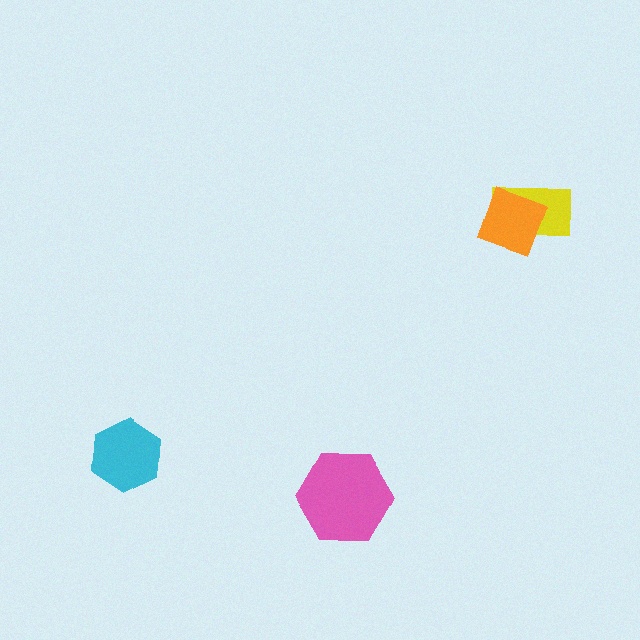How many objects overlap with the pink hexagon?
0 objects overlap with the pink hexagon.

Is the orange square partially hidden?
No, no other shape covers it.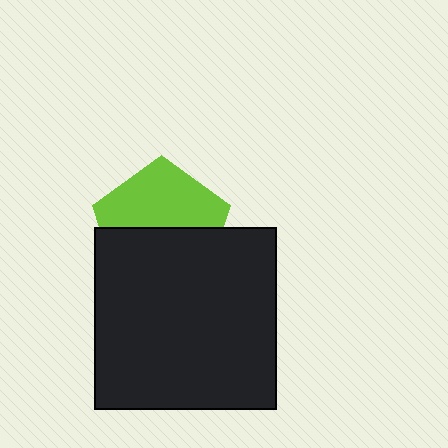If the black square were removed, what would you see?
You would see the complete lime pentagon.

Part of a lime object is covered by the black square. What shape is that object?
It is a pentagon.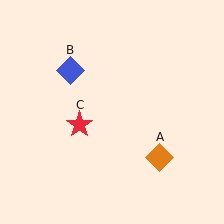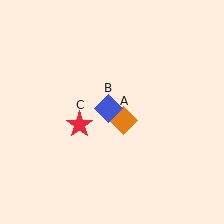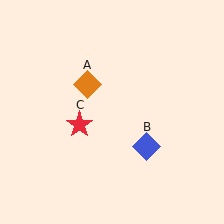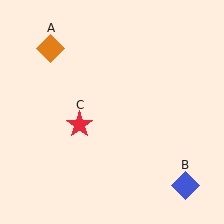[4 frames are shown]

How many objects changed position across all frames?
2 objects changed position: orange diamond (object A), blue diamond (object B).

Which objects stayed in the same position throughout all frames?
Red star (object C) remained stationary.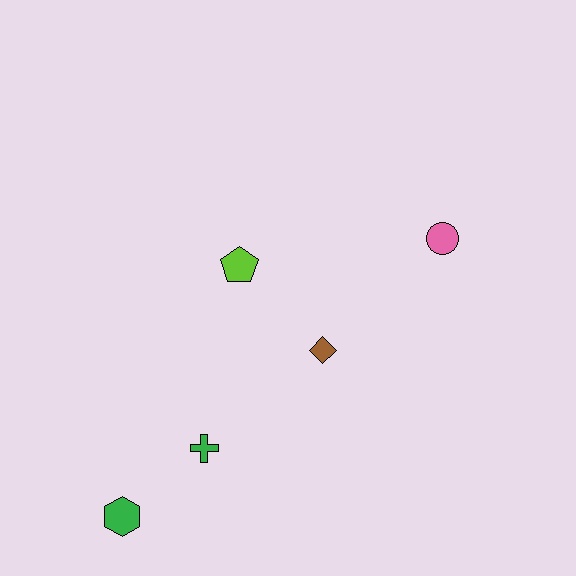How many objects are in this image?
There are 5 objects.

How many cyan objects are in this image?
There are no cyan objects.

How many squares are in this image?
There are no squares.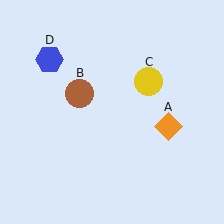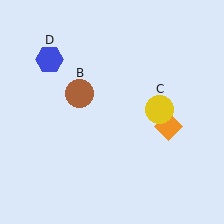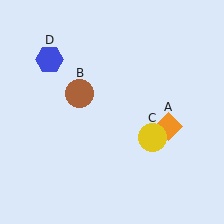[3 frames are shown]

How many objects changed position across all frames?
1 object changed position: yellow circle (object C).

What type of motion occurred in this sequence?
The yellow circle (object C) rotated clockwise around the center of the scene.